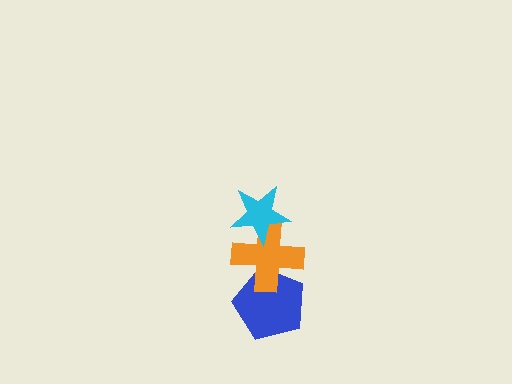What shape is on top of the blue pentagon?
The orange cross is on top of the blue pentagon.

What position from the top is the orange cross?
The orange cross is 2nd from the top.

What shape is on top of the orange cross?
The cyan star is on top of the orange cross.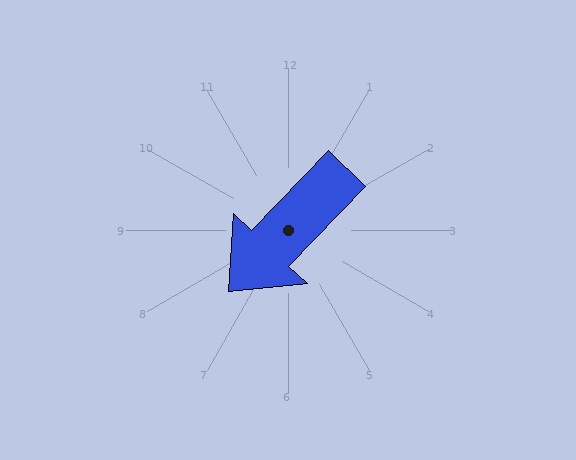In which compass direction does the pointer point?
Southwest.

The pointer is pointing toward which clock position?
Roughly 7 o'clock.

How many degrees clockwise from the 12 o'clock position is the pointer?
Approximately 224 degrees.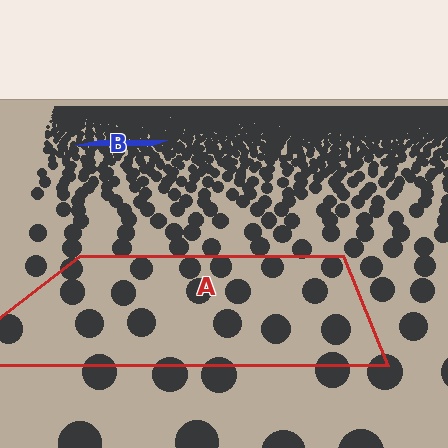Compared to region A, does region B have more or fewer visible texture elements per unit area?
Region B has more texture elements per unit area — they are packed more densely because it is farther away.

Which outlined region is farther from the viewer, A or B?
Region B is farther from the viewer — the texture elements inside it appear smaller and more densely packed.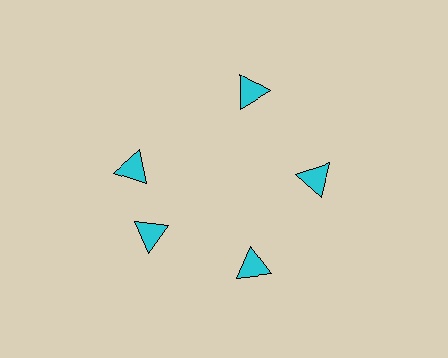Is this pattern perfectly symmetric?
No. The 5 cyan triangles are arranged in a ring, but one element near the 10 o'clock position is rotated out of alignment along the ring, breaking the 5-fold rotational symmetry.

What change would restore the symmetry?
The symmetry would be restored by rotating it back into even spacing with its neighbors so that all 5 triangles sit at equal angles and equal distance from the center.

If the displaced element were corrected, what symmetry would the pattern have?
It would have 5-fold rotational symmetry — the pattern would map onto itself every 72 degrees.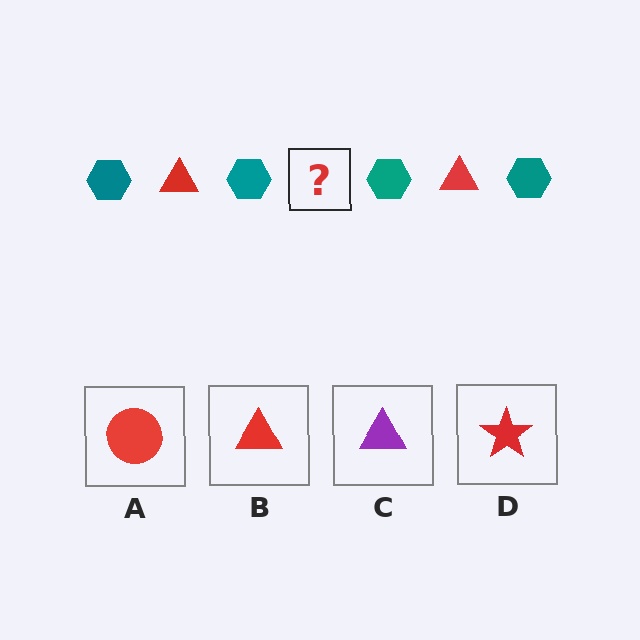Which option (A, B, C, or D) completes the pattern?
B.